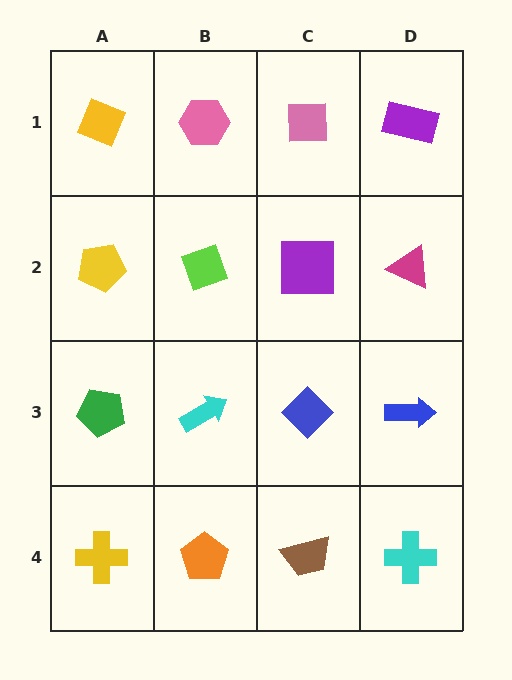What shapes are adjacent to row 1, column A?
A yellow pentagon (row 2, column A), a pink hexagon (row 1, column B).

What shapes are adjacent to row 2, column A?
A yellow diamond (row 1, column A), a green pentagon (row 3, column A), a lime diamond (row 2, column B).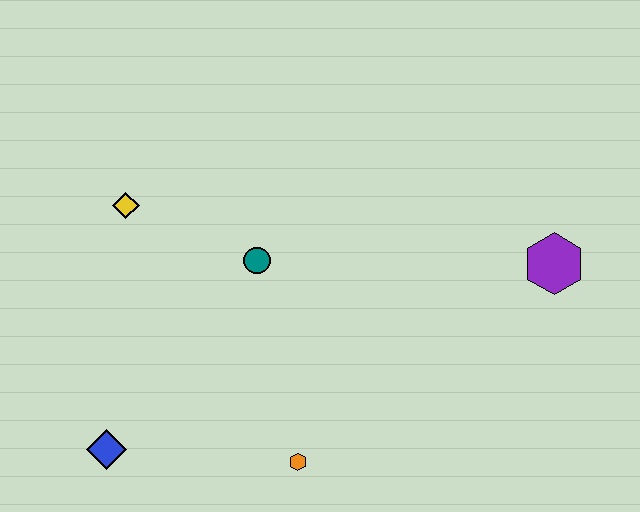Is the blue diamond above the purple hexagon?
No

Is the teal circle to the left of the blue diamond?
No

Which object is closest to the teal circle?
The yellow diamond is closest to the teal circle.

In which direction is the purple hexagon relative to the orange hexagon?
The purple hexagon is to the right of the orange hexagon.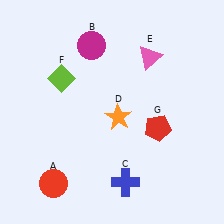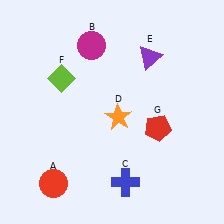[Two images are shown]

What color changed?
The triangle (E) changed from pink in Image 1 to purple in Image 2.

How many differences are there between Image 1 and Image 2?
There is 1 difference between the two images.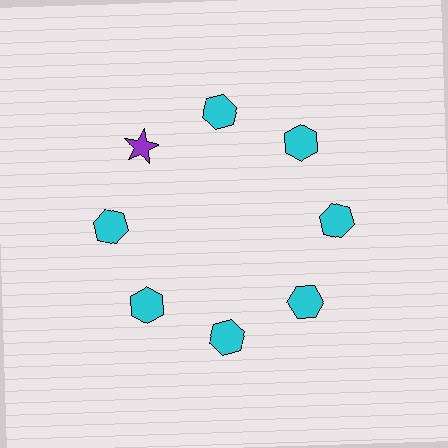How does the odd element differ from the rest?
It differs in both color (purple instead of cyan) and shape (star instead of hexagon).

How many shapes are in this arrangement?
There are 8 shapes arranged in a ring pattern.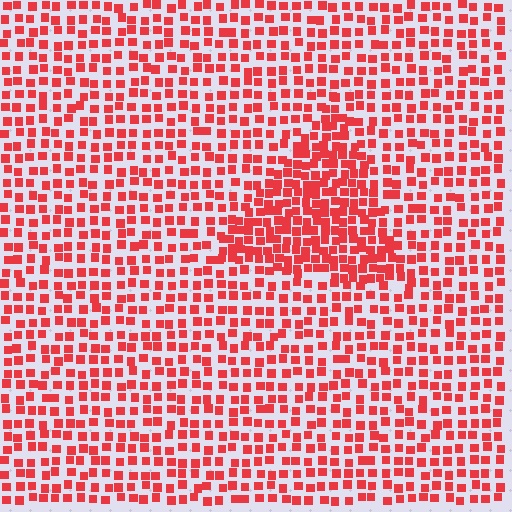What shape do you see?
I see a triangle.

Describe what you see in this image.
The image contains small red elements arranged at two different densities. A triangle-shaped region is visible where the elements are more densely packed than the surrounding area.